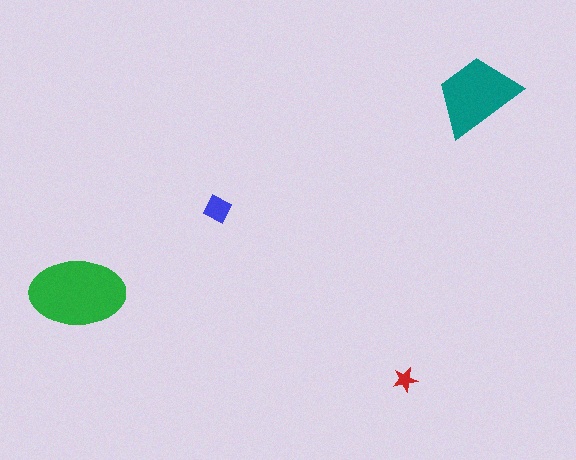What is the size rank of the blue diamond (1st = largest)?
3rd.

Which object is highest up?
The teal trapezoid is topmost.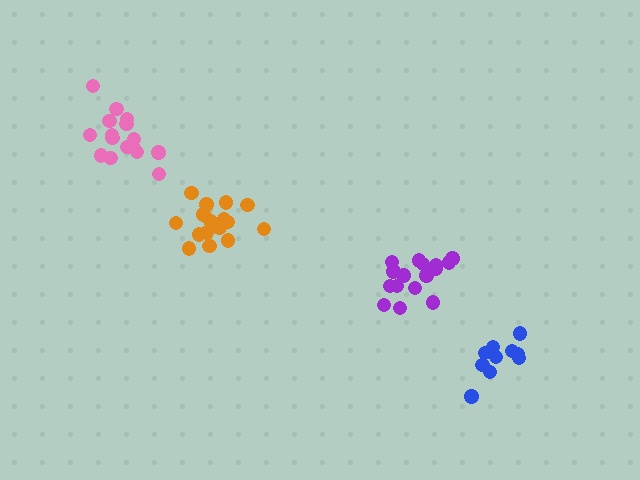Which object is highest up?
The pink cluster is topmost.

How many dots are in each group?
Group 1: 16 dots, Group 2: 16 dots, Group 3: 16 dots, Group 4: 11 dots (59 total).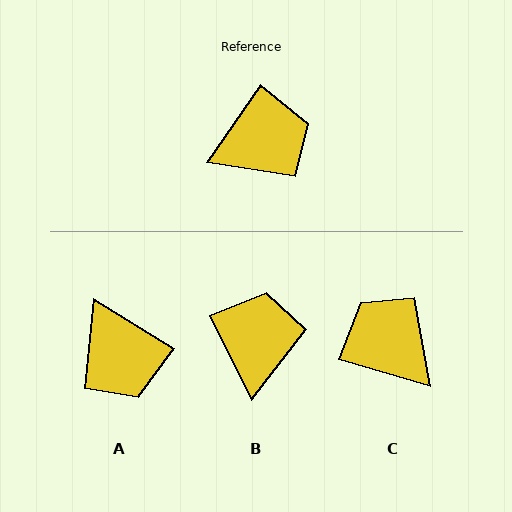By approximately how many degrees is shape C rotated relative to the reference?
Approximately 108 degrees counter-clockwise.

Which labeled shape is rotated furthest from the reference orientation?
C, about 108 degrees away.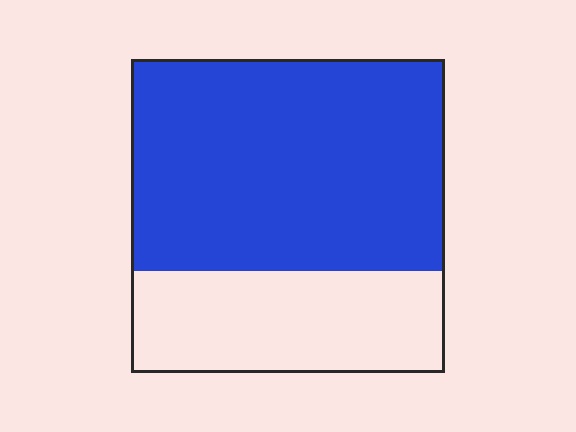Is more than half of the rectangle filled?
Yes.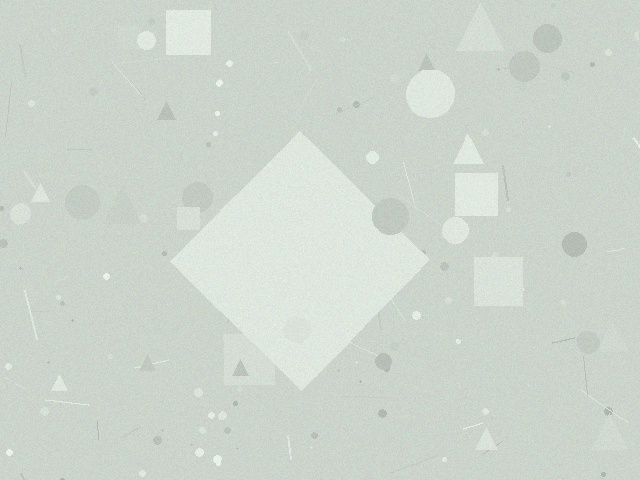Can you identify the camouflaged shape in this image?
The camouflaged shape is a diamond.